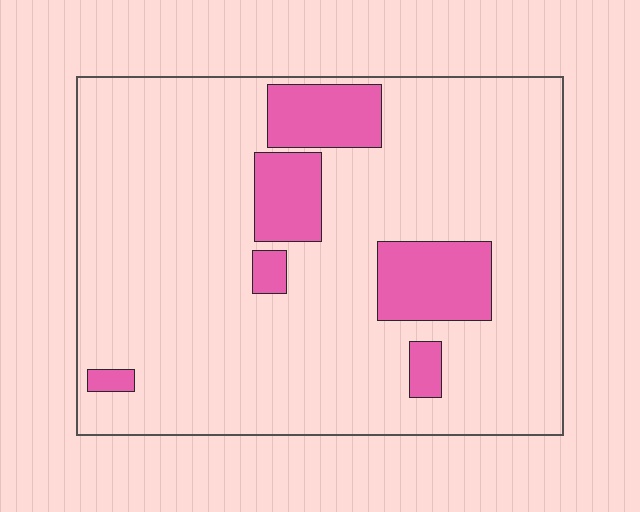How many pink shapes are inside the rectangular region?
6.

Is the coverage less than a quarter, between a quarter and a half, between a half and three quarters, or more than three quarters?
Less than a quarter.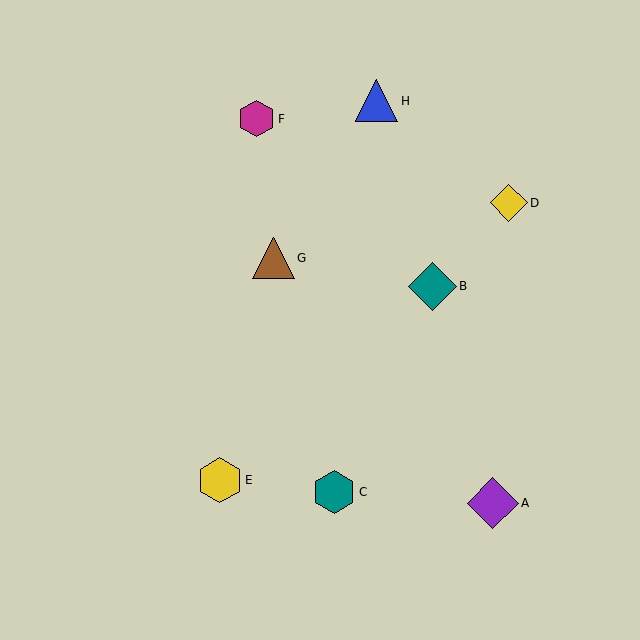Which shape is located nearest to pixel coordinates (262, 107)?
The magenta hexagon (labeled F) at (257, 119) is nearest to that location.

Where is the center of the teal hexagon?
The center of the teal hexagon is at (334, 492).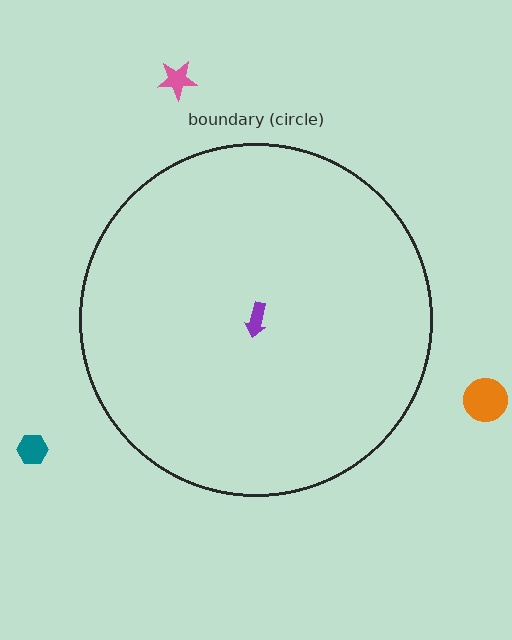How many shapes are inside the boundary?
1 inside, 3 outside.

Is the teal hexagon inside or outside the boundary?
Outside.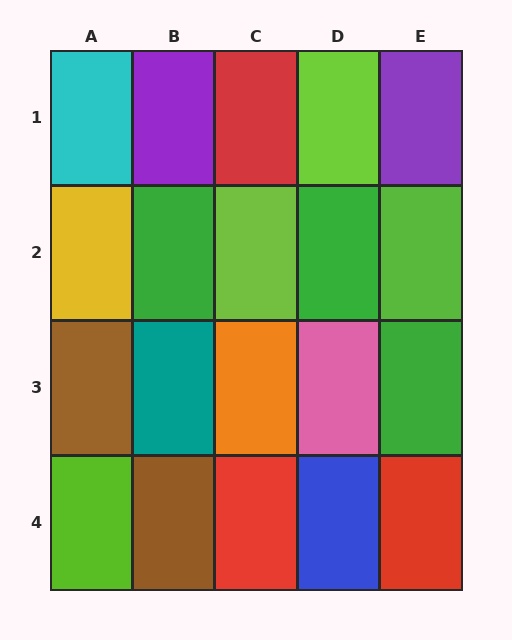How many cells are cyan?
1 cell is cyan.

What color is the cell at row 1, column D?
Lime.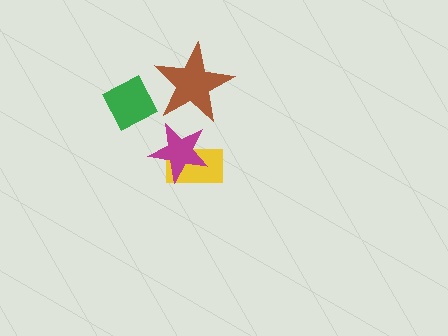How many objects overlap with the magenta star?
1 object overlaps with the magenta star.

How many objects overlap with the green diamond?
0 objects overlap with the green diamond.